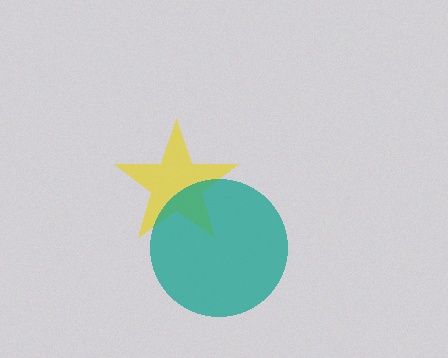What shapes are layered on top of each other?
The layered shapes are: a yellow star, a teal circle.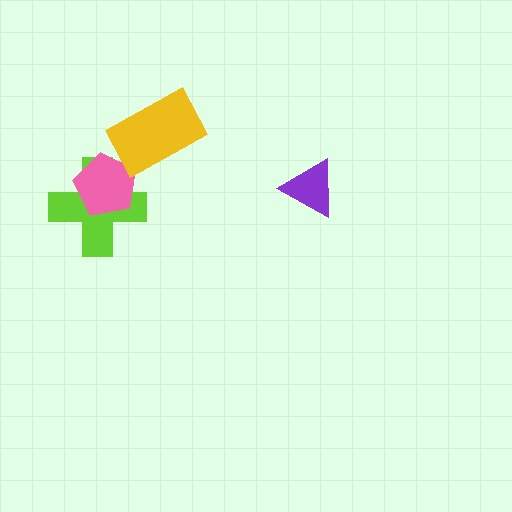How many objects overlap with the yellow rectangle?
0 objects overlap with the yellow rectangle.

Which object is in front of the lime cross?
The pink pentagon is in front of the lime cross.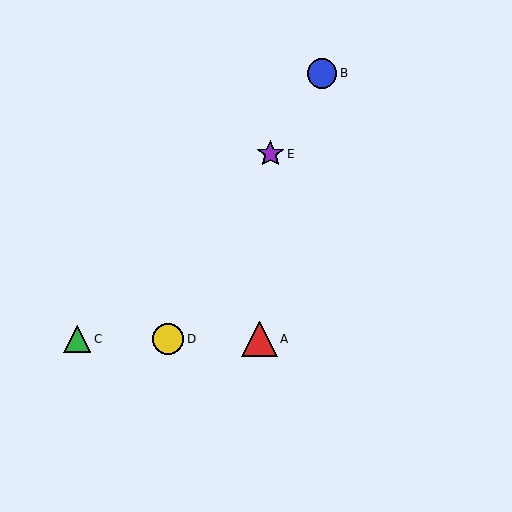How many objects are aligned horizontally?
3 objects (A, C, D) are aligned horizontally.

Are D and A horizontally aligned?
Yes, both are at y≈339.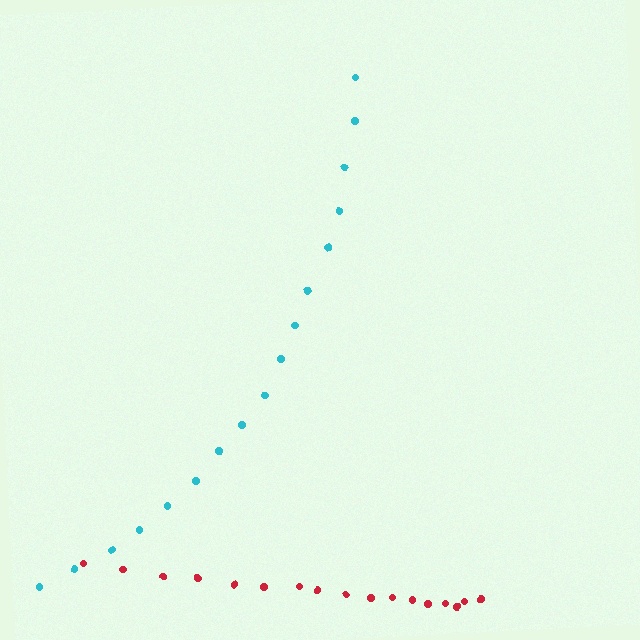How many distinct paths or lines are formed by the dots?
There are 2 distinct paths.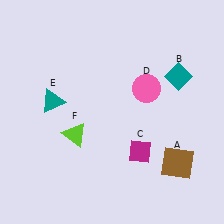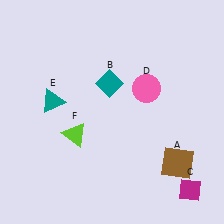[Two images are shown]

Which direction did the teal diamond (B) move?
The teal diamond (B) moved left.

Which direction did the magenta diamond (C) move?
The magenta diamond (C) moved right.